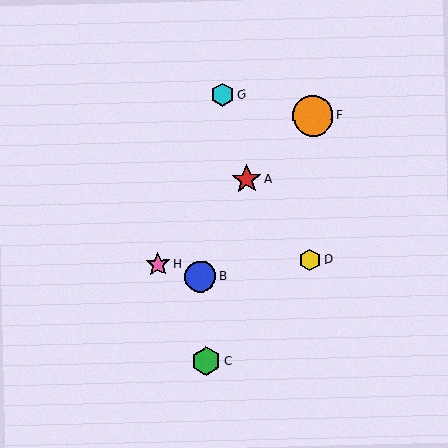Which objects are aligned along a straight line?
Objects A, E, F, H are aligned along a straight line.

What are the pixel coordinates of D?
Object D is at (310, 260).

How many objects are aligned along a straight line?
4 objects (A, E, F, H) are aligned along a straight line.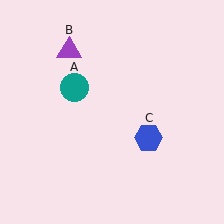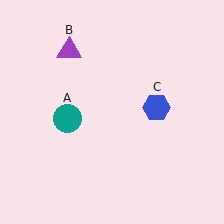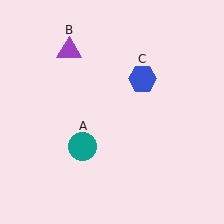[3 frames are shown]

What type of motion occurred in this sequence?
The teal circle (object A), blue hexagon (object C) rotated counterclockwise around the center of the scene.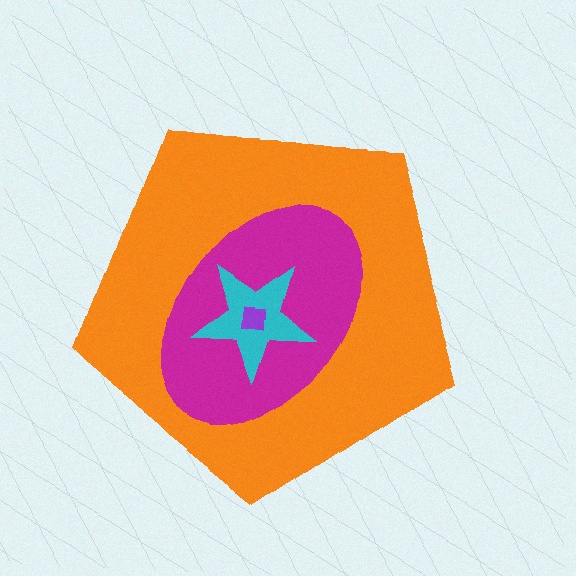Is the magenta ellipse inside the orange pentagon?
Yes.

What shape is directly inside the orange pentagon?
The magenta ellipse.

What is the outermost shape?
The orange pentagon.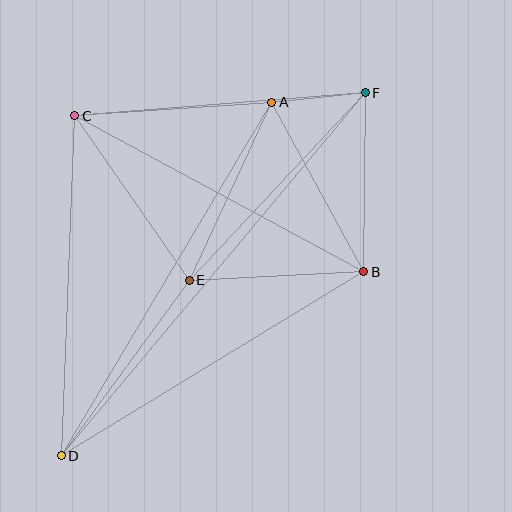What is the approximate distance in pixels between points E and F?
The distance between E and F is approximately 257 pixels.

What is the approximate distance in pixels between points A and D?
The distance between A and D is approximately 411 pixels.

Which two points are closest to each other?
Points A and F are closest to each other.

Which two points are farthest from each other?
Points D and F are farthest from each other.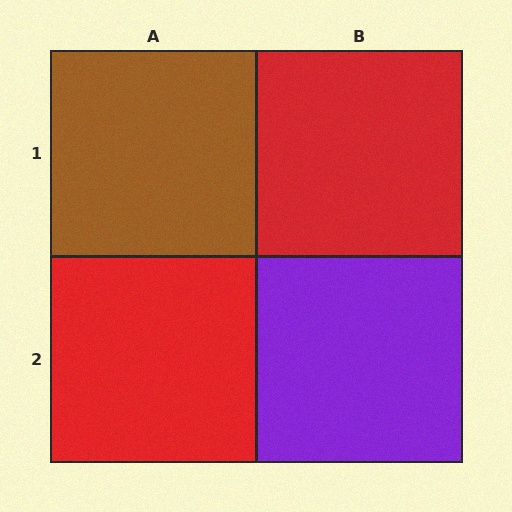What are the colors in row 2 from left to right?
Red, purple.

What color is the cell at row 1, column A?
Brown.